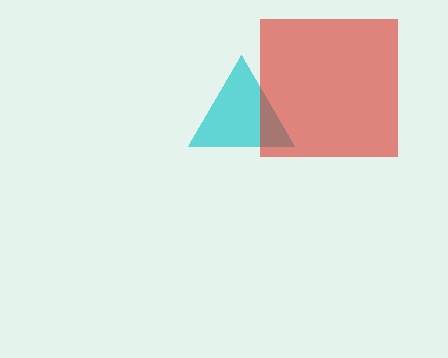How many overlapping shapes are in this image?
There are 2 overlapping shapes in the image.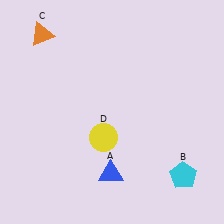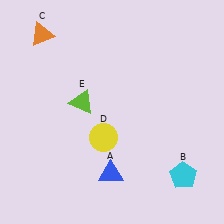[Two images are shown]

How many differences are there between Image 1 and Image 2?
There is 1 difference between the two images.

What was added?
A lime triangle (E) was added in Image 2.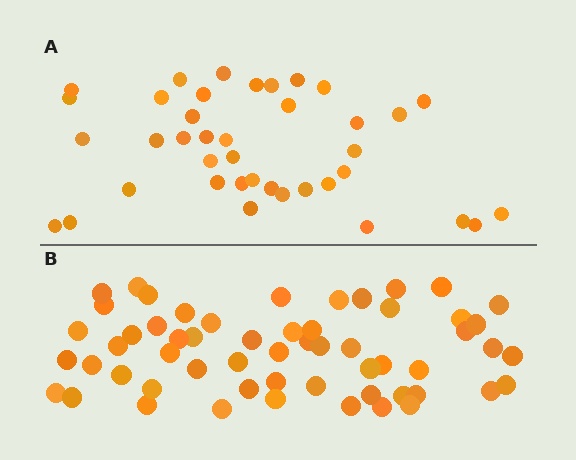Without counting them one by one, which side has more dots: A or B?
Region B (the bottom region) has more dots.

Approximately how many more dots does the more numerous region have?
Region B has approximately 20 more dots than region A.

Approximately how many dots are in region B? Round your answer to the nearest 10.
About 60 dots. (The exact count is 57, which rounds to 60.)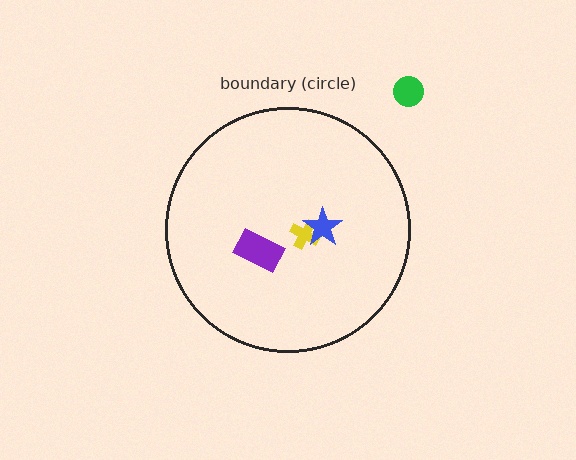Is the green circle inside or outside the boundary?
Outside.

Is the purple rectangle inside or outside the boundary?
Inside.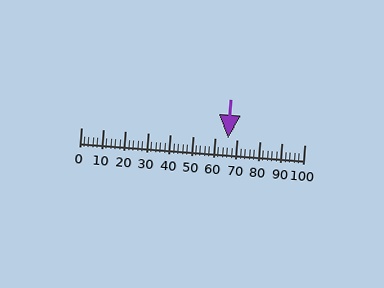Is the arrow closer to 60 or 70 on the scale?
The arrow is closer to 70.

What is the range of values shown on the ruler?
The ruler shows values from 0 to 100.